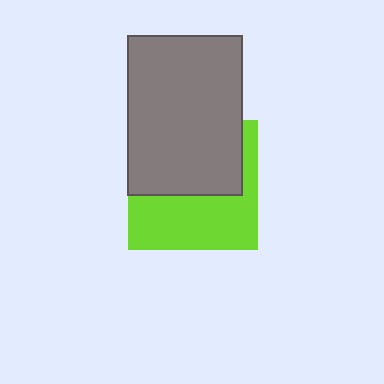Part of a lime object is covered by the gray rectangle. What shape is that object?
It is a square.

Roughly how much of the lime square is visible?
About half of it is visible (roughly 48%).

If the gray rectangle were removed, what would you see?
You would see the complete lime square.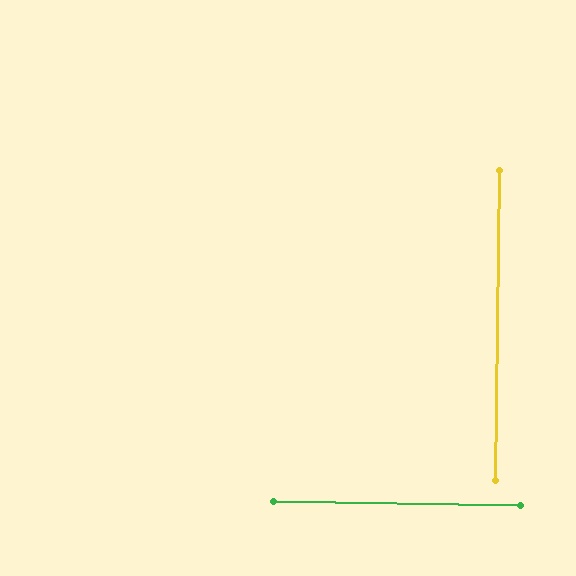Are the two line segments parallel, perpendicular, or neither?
Perpendicular — they meet at approximately 90°.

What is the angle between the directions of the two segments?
Approximately 90 degrees.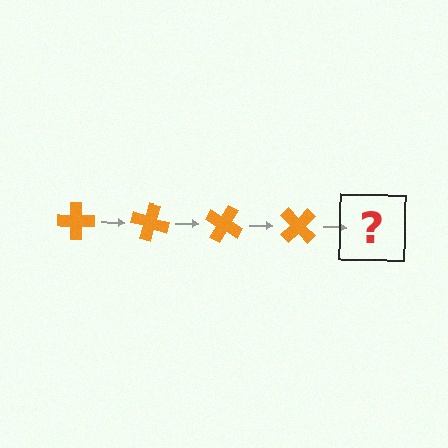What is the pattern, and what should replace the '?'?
The pattern is that the cross rotates 15 degrees each step. The '?' should be an orange cross rotated 60 degrees.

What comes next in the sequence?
The next element should be an orange cross rotated 60 degrees.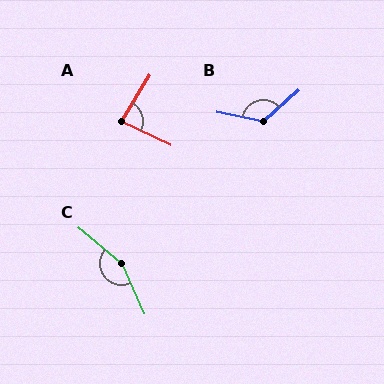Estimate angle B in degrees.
Approximately 128 degrees.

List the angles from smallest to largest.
A (84°), B (128°), C (154°).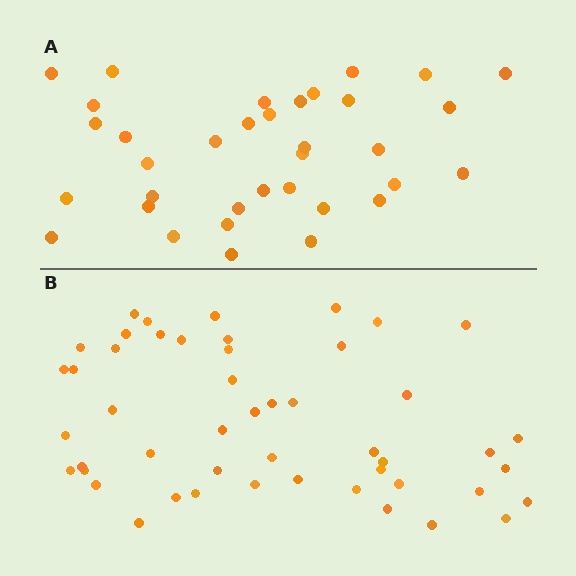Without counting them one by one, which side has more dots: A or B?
Region B (the bottom region) has more dots.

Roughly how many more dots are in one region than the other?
Region B has approximately 15 more dots than region A.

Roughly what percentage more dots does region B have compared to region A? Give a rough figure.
About 40% more.